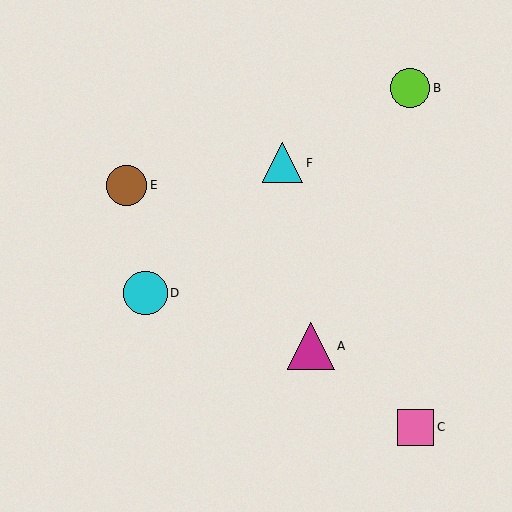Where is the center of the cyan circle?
The center of the cyan circle is at (146, 293).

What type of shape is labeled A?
Shape A is a magenta triangle.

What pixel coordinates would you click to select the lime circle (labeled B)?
Click at (410, 88) to select the lime circle B.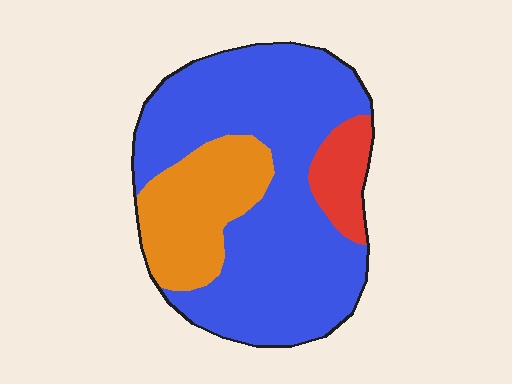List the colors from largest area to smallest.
From largest to smallest: blue, orange, red.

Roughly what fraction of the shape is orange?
Orange covers 23% of the shape.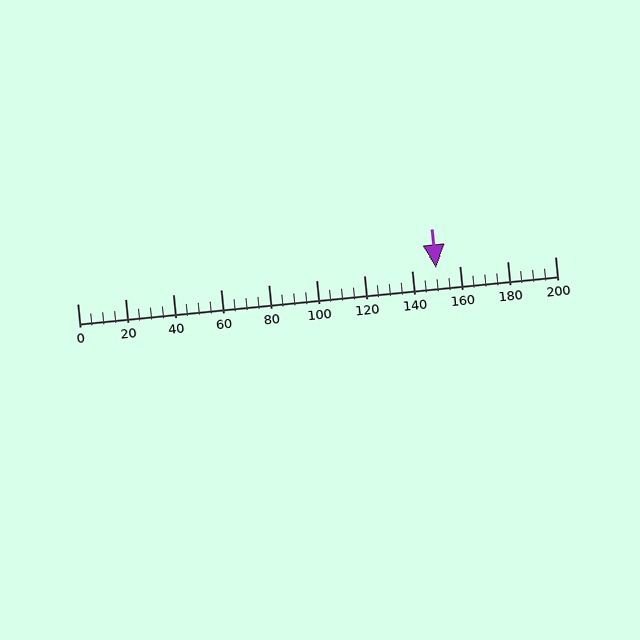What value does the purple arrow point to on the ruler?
The purple arrow points to approximately 150.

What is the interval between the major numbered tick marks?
The major tick marks are spaced 20 units apart.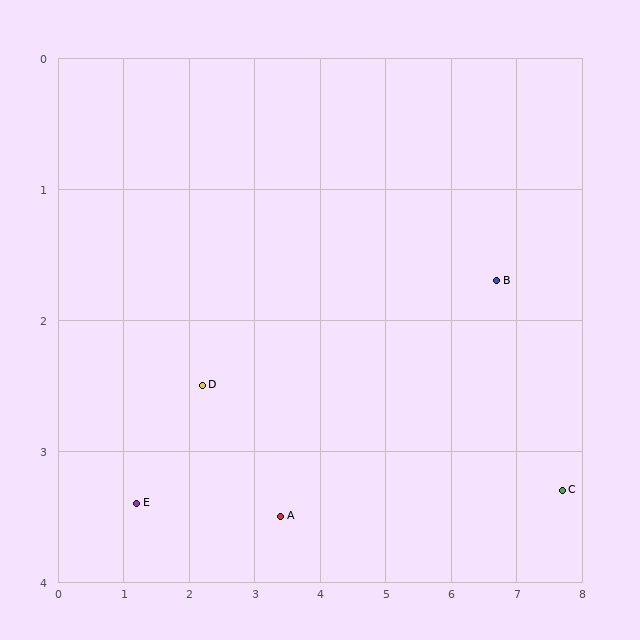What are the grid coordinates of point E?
Point E is at approximately (1.2, 3.4).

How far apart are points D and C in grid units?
Points D and C are about 5.6 grid units apart.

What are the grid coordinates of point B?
Point B is at approximately (6.7, 1.7).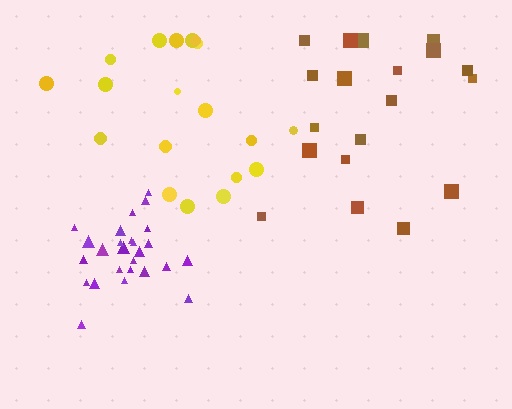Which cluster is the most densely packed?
Purple.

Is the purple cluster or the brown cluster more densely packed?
Purple.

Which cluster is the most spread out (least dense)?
Brown.